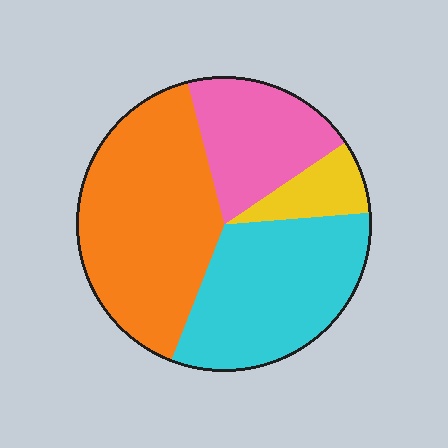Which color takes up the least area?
Yellow, at roughly 10%.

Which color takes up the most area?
Orange, at roughly 40%.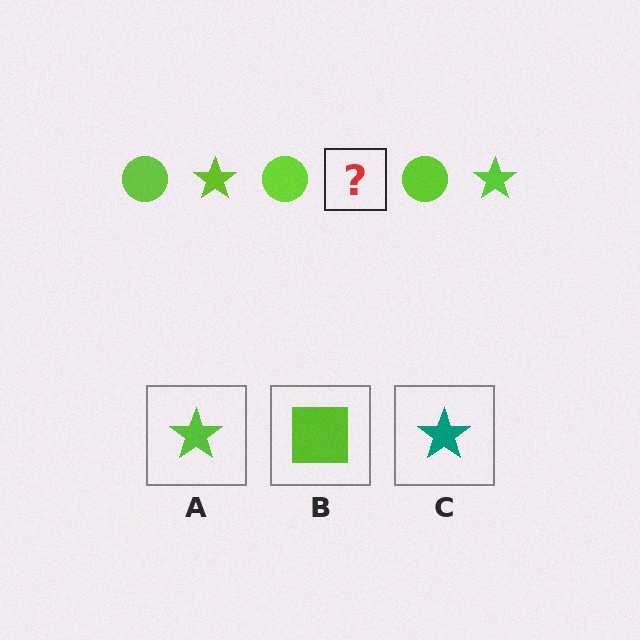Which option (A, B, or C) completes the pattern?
A.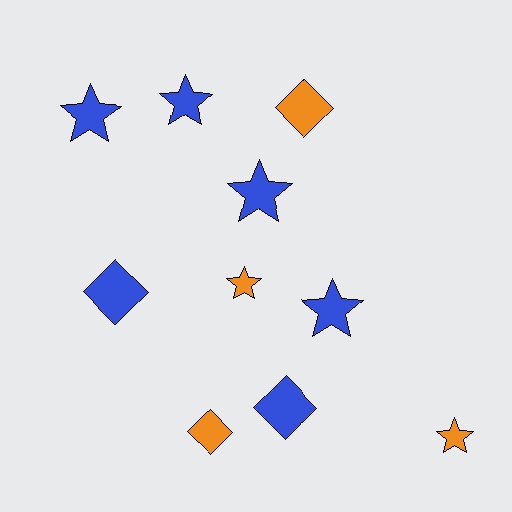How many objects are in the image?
There are 10 objects.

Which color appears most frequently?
Blue, with 6 objects.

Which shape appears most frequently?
Star, with 6 objects.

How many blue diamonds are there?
There are 2 blue diamonds.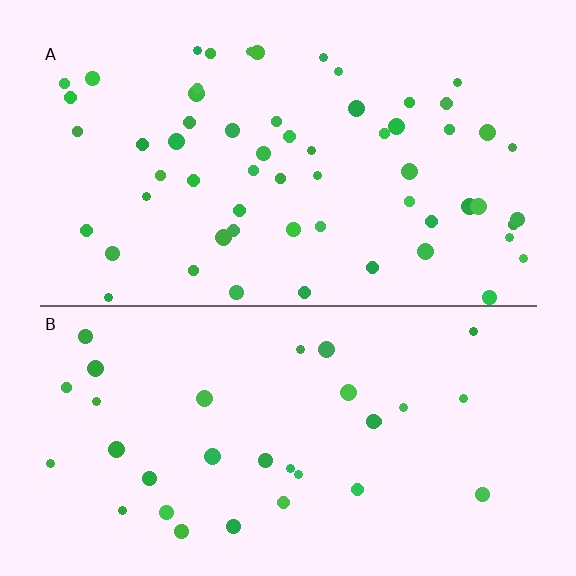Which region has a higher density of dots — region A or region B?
A (the top).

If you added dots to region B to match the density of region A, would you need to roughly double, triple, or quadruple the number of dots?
Approximately double.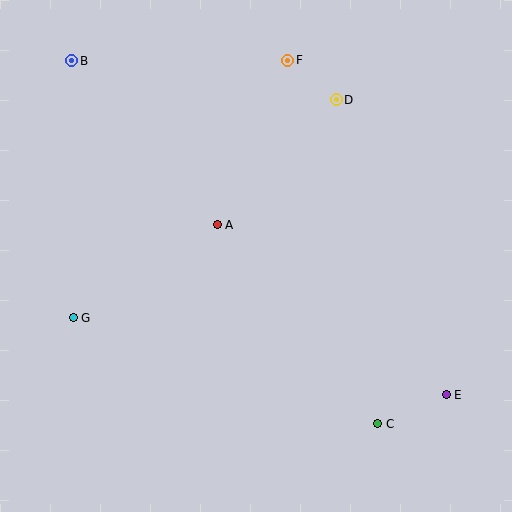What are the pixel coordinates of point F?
Point F is at (288, 60).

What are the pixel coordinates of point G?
Point G is at (73, 318).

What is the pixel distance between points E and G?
The distance between E and G is 381 pixels.